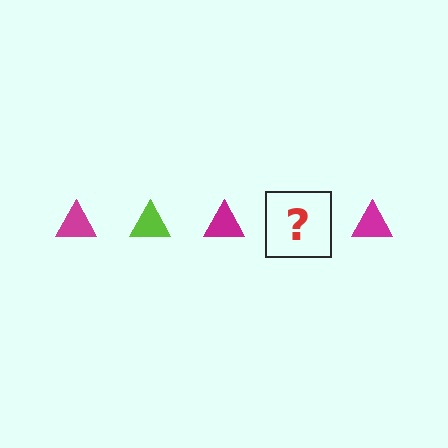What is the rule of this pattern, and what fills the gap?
The rule is that the pattern cycles through magenta, lime triangles. The gap should be filled with a lime triangle.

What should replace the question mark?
The question mark should be replaced with a lime triangle.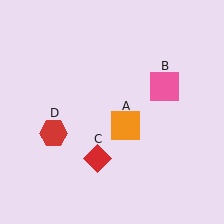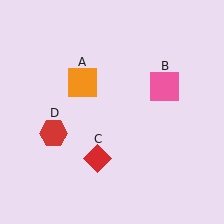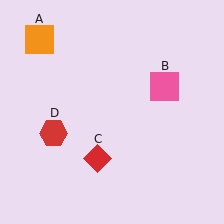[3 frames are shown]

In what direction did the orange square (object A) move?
The orange square (object A) moved up and to the left.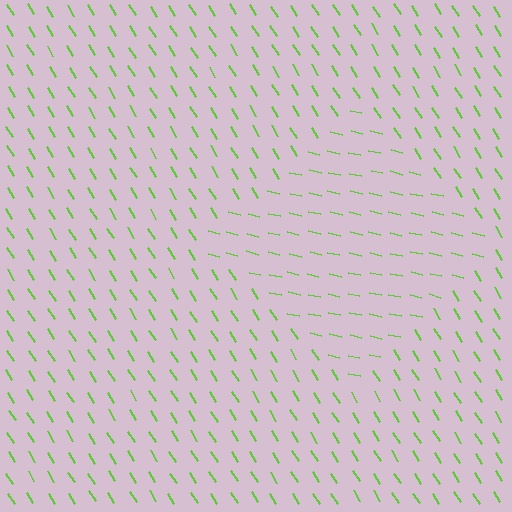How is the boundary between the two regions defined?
The boundary is defined purely by a change in line orientation (approximately 45 degrees difference). All lines are the same color and thickness.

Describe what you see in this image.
The image is filled with small lime line segments. A diamond region in the image has lines oriented differently from the surrounding lines, creating a visible texture boundary.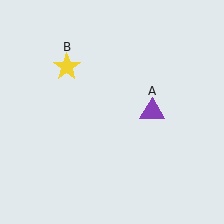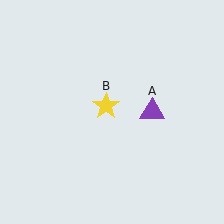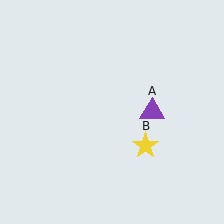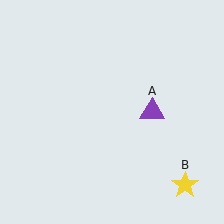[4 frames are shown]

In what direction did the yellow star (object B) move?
The yellow star (object B) moved down and to the right.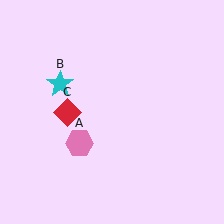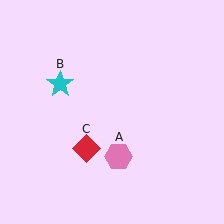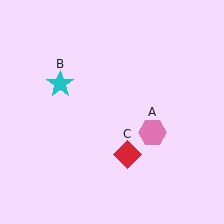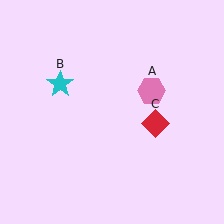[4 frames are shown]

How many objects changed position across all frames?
2 objects changed position: pink hexagon (object A), red diamond (object C).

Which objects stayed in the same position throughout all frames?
Cyan star (object B) remained stationary.